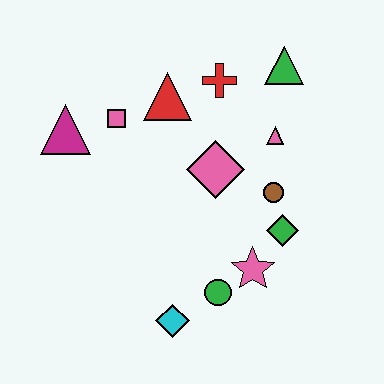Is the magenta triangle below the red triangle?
Yes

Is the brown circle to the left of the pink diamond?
No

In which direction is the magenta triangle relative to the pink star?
The magenta triangle is to the left of the pink star.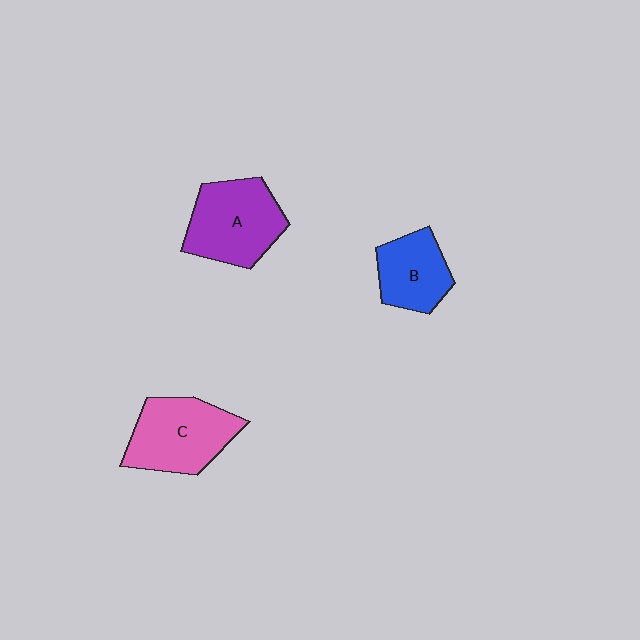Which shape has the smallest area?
Shape B (blue).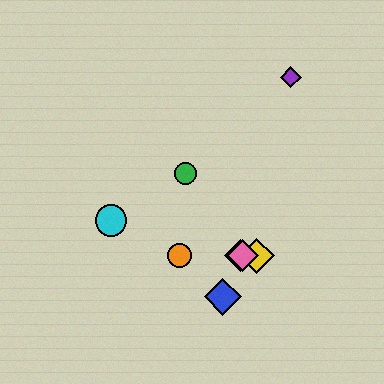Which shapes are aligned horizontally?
The red diamond, the yellow diamond, the orange circle, the pink diamond are aligned horizontally.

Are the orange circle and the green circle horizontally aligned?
No, the orange circle is at y≈256 and the green circle is at y≈174.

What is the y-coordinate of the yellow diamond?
The yellow diamond is at y≈256.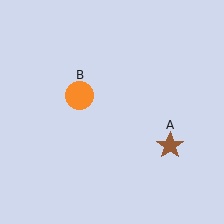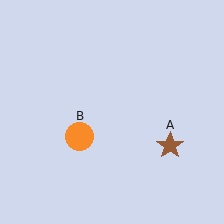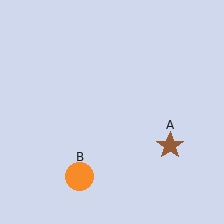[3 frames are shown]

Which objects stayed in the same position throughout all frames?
Brown star (object A) remained stationary.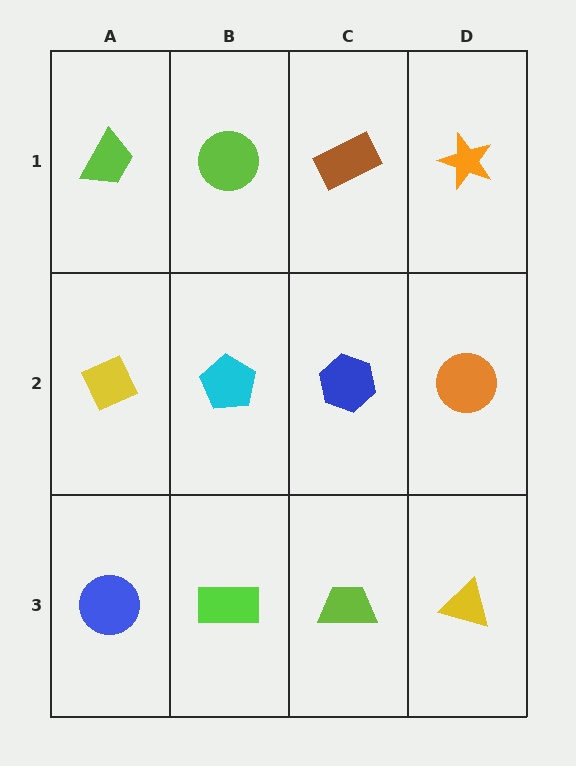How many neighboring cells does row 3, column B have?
3.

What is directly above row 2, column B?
A lime circle.